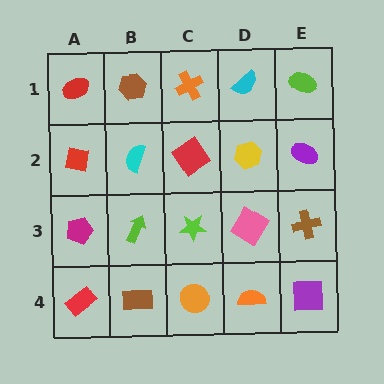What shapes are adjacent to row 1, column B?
A cyan semicircle (row 2, column B), a red ellipse (row 1, column A), an orange cross (row 1, column C).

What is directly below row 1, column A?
A red square.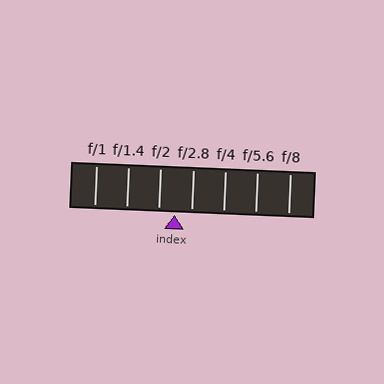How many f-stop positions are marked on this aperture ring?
There are 7 f-stop positions marked.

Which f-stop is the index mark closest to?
The index mark is closest to f/2.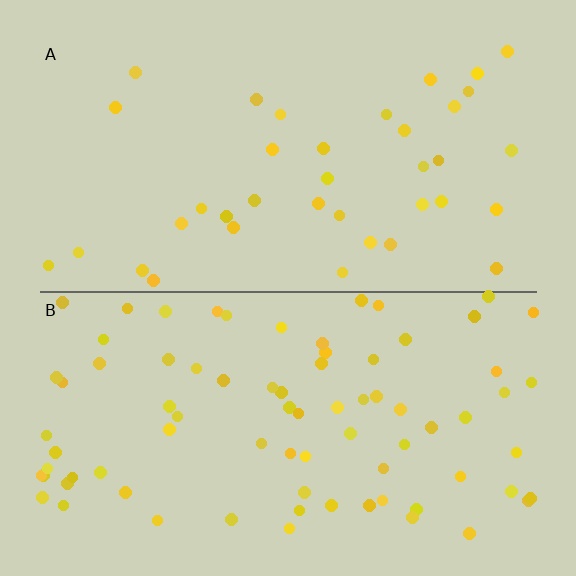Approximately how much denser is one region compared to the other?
Approximately 2.1× — region B over region A.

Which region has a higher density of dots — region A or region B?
B (the bottom).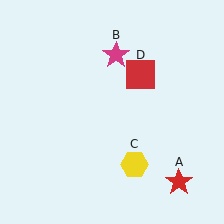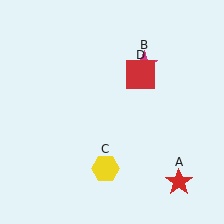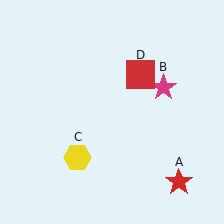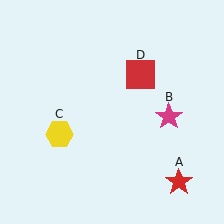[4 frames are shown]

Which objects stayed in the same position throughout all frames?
Red star (object A) and red square (object D) remained stationary.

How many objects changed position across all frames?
2 objects changed position: magenta star (object B), yellow hexagon (object C).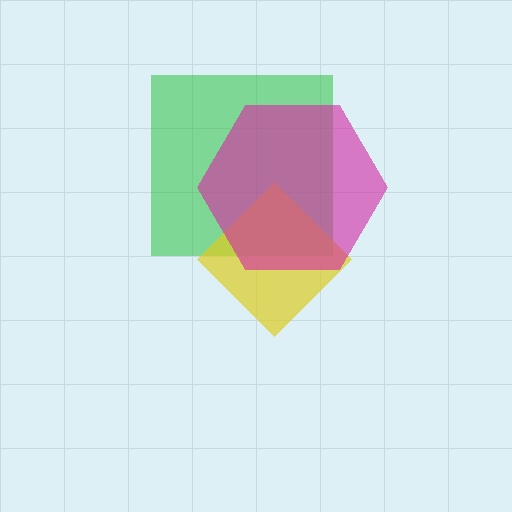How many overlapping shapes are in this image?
There are 3 overlapping shapes in the image.